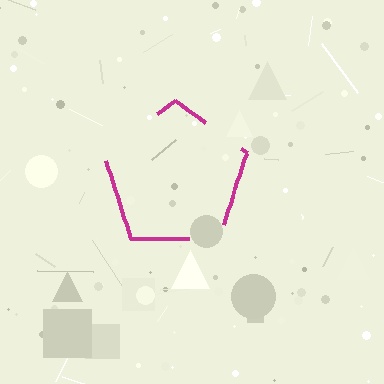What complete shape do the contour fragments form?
The contour fragments form a pentagon.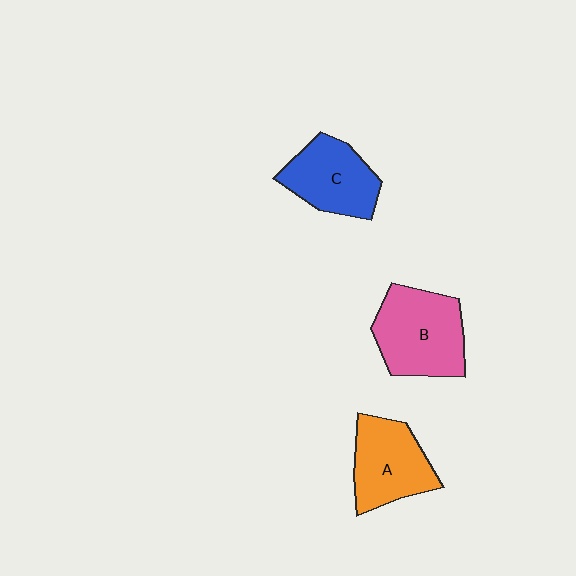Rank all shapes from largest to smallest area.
From largest to smallest: B (pink), A (orange), C (blue).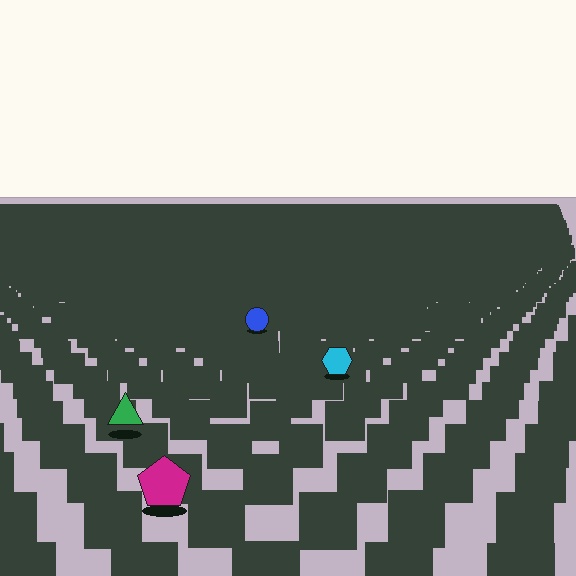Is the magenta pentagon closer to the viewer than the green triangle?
Yes. The magenta pentagon is closer — you can tell from the texture gradient: the ground texture is coarser near it.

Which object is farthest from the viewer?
The blue circle is farthest from the viewer. It appears smaller and the ground texture around it is denser.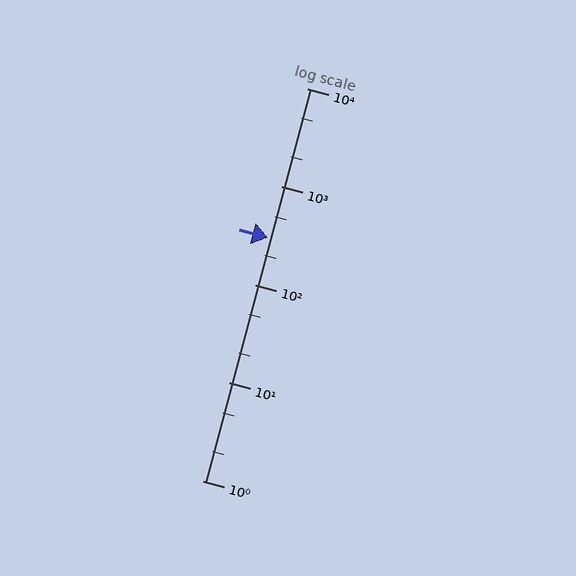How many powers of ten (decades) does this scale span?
The scale spans 4 decades, from 1 to 10000.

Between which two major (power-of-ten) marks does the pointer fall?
The pointer is between 100 and 1000.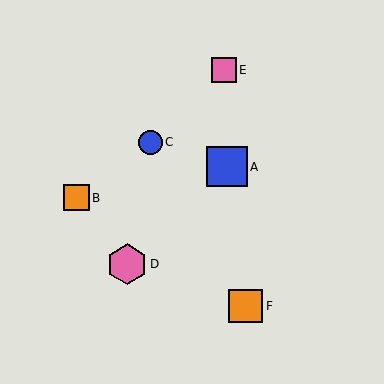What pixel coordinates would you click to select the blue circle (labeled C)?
Click at (150, 142) to select the blue circle C.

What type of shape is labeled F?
Shape F is an orange square.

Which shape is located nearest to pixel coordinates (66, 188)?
The orange square (labeled B) at (76, 198) is nearest to that location.